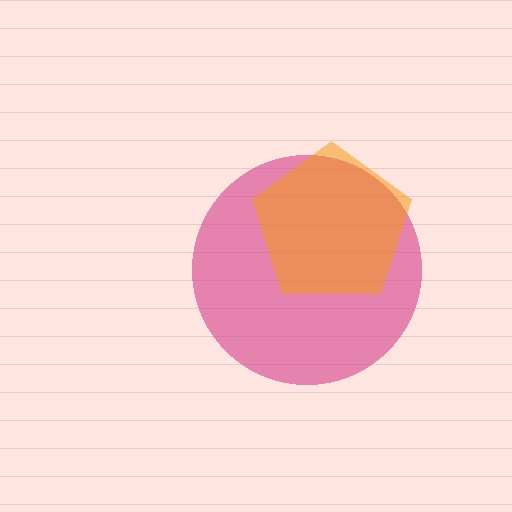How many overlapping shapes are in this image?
There are 2 overlapping shapes in the image.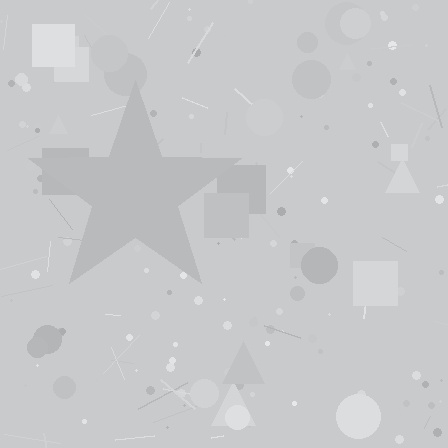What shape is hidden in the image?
A star is hidden in the image.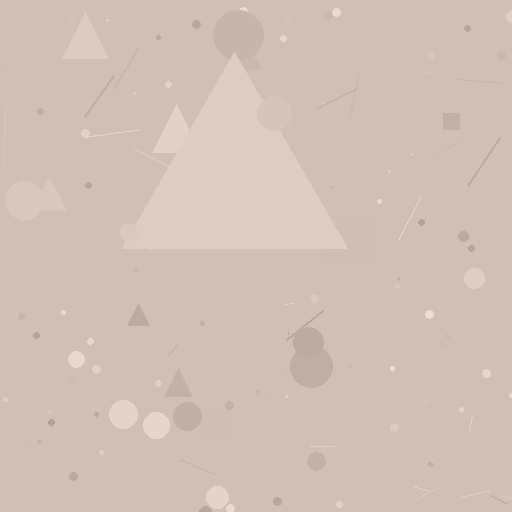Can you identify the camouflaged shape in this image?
The camouflaged shape is a triangle.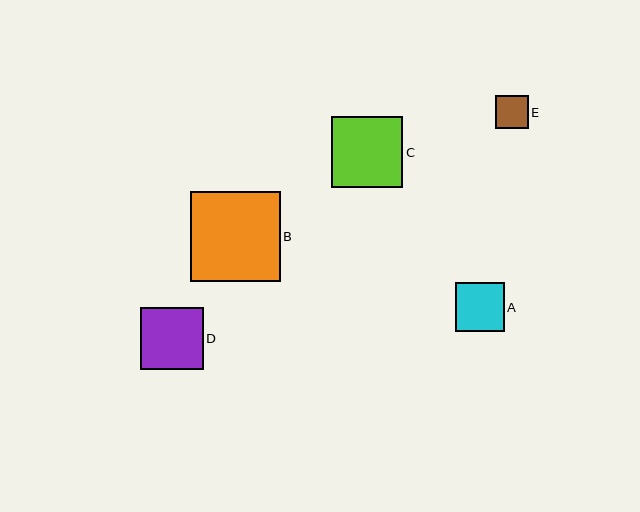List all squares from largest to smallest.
From largest to smallest: B, C, D, A, E.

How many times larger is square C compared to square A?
Square C is approximately 1.5 times the size of square A.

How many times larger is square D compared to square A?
Square D is approximately 1.3 times the size of square A.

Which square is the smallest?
Square E is the smallest with a size of approximately 33 pixels.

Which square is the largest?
Square B is the largest with a size of approximately 90 pixels.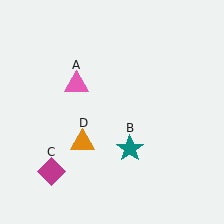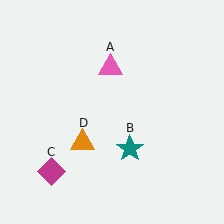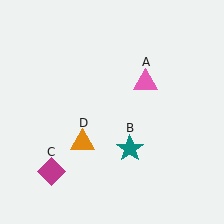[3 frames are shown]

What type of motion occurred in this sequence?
The pink triangle (object A) rotated clockwise around the center of the scene.